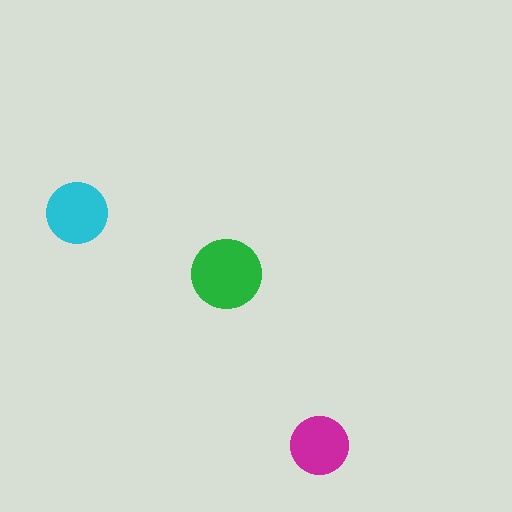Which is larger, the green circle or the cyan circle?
The green one.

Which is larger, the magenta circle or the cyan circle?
The cyan one.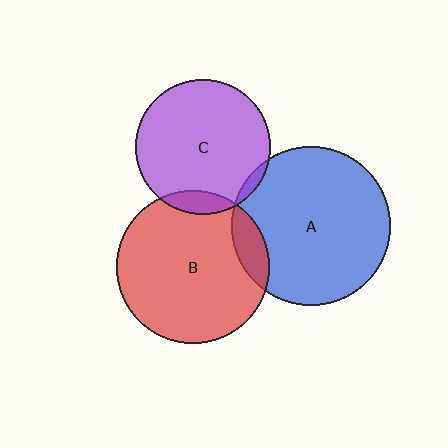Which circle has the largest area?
Circle A (blue).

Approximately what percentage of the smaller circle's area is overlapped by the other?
Approximately 5%.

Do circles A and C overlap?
Yes.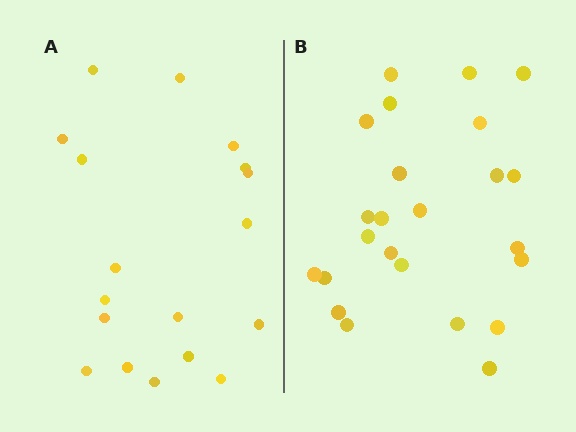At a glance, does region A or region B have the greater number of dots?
Region B (the right region) has more dots.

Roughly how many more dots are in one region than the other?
Region B has about 6 more dots than region A.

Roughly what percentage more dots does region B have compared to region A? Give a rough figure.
About 35% more.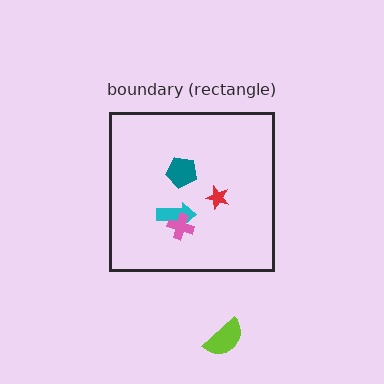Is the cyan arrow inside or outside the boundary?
Inside.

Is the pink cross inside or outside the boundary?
Inside.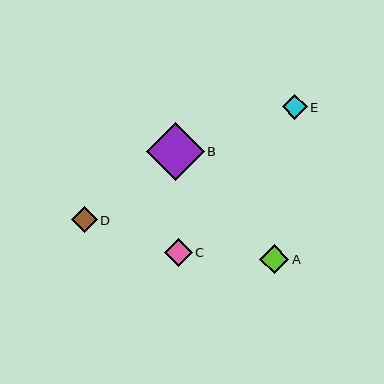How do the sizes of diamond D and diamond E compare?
Diamond D and diamond E are approximately the same size.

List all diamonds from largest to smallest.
From largest to smallest: B, A, C, D, E.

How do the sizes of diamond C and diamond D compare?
Diamond C and diamond D are approximately the same size.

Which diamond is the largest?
Diamond B is the largest with a size of approximately 58 pixels.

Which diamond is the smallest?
Diamond E is the smallest with a size of approximately 25 pixels.